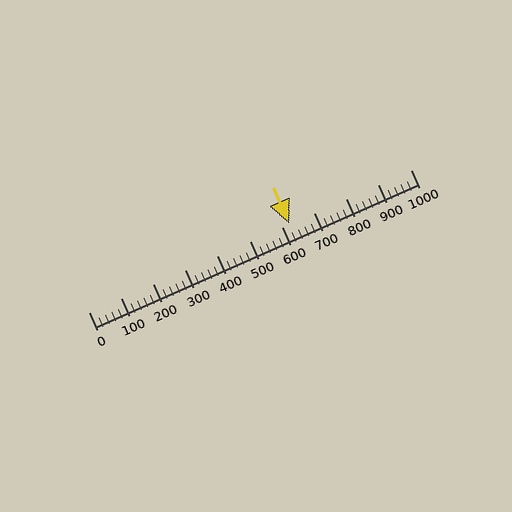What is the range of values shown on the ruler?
The ruler shows values from 0 to 1000.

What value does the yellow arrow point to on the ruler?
The yellow arrow points to approximately 624.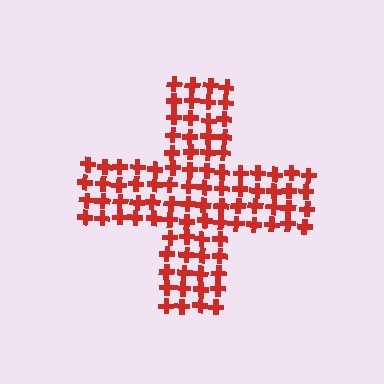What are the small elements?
The small elements are crosses.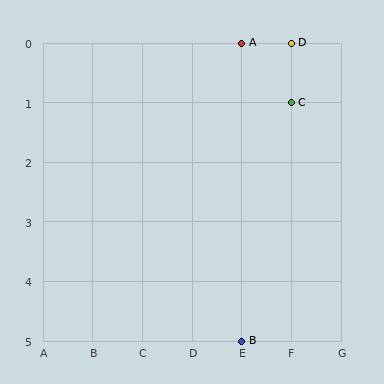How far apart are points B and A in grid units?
Points B and A are 5 rows apart.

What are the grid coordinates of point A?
Point A is at grid coordinates (E, 0).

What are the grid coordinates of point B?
Point B is at grid coordinates (E, 5).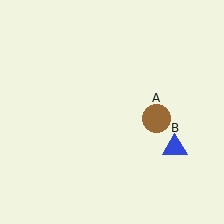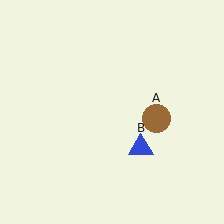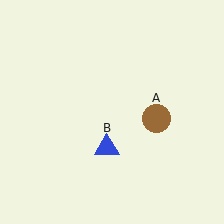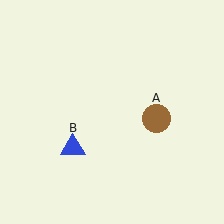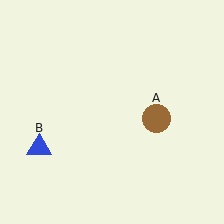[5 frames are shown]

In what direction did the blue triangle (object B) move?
The blue triangle (object B) moved left.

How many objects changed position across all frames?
1 object changed position: blue triangle (object B).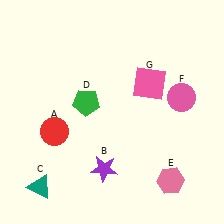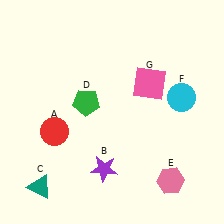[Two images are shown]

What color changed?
The circle (F) changed from pink in Image 1 to cyan in Image 2.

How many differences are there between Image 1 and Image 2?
There is 1 difference between the two images.